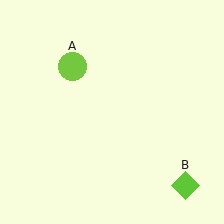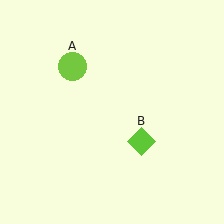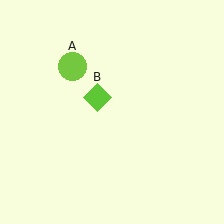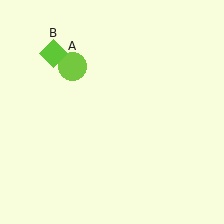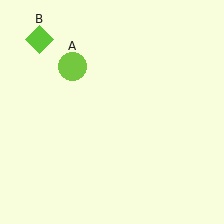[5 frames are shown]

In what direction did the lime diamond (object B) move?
The lime diamond (object B) moved up and to the left.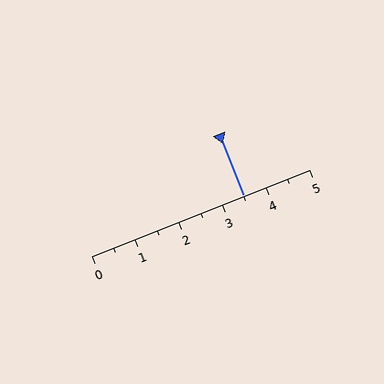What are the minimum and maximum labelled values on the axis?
The axis runs from 0 to 5.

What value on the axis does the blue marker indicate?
The marker indicates approximately 3.5.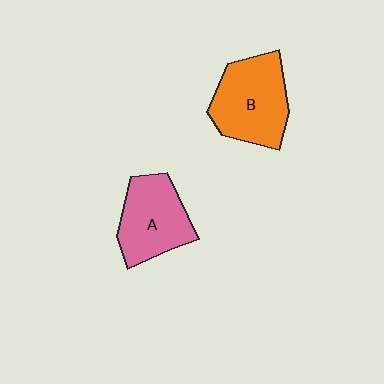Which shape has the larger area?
Shape B (orange).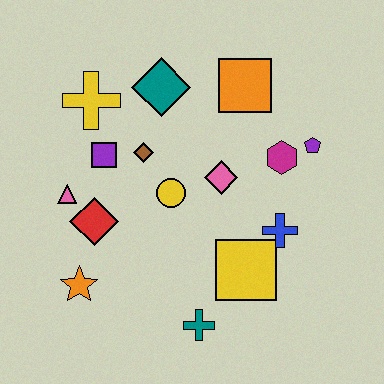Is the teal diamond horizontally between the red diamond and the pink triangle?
No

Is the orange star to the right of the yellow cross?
No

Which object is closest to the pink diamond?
The yellow circle is closest to the pink diamond.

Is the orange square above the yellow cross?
Yes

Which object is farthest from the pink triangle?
The purple pentagon is farthest from the pink triangle.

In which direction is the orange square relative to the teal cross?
The orange square is above the teal cross.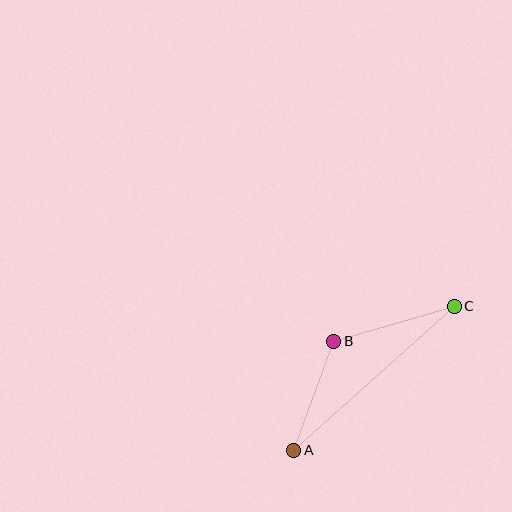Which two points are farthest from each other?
Points A and C are farthest from each other.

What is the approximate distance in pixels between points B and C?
The distance between B and C is approximately 125 pixels.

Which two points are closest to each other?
Points A and B are closest to each other.